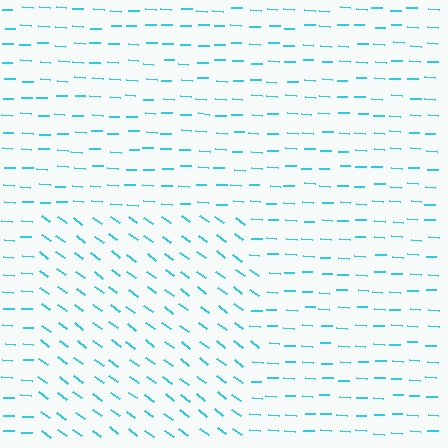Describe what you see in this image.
The image is filled with small cyan line segments. A rectangle region in the image has lines oriented differently from the surrounding lines, creating a visible texture boundary.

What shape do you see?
I see a rectangle.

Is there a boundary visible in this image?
Yes, there is a texture boundary formed by a change in line orientation.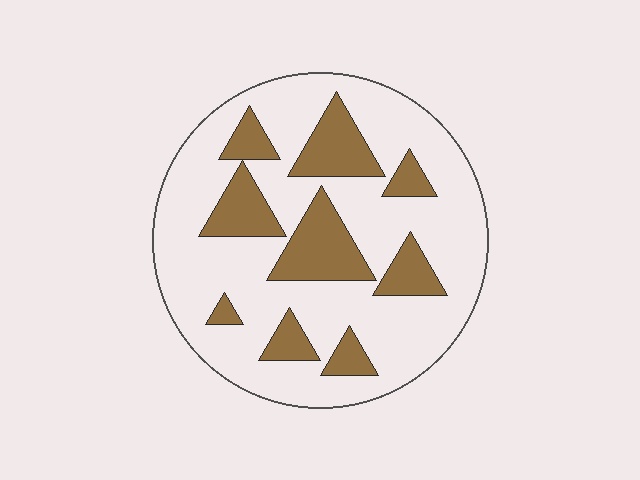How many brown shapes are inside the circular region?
9.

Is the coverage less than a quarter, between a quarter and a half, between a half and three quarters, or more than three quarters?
Between a quarter and a half.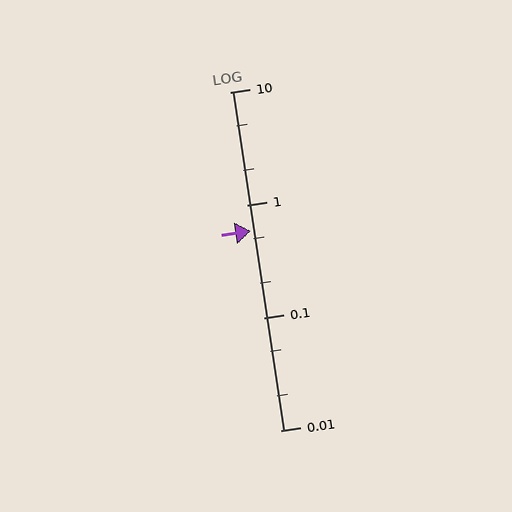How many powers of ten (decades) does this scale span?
The scale spans 3 decades, from 0.01 to 10.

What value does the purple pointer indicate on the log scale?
The pointer indicates approximately 0.59.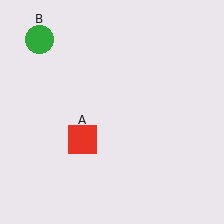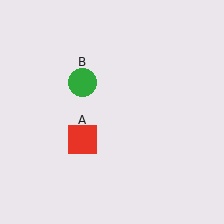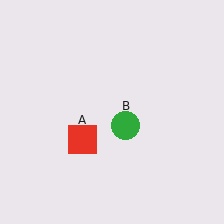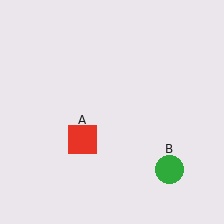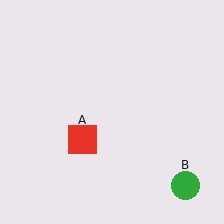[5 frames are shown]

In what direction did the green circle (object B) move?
The green circle (object B) moved down and to the right.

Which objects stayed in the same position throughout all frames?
Red square (object A) remained stationary.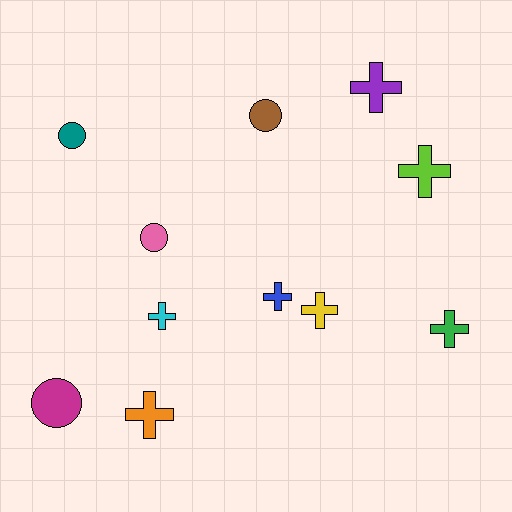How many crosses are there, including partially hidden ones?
There are 7 crosses.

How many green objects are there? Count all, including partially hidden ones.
There is 1 green object.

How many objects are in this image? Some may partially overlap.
There are 11 objects.